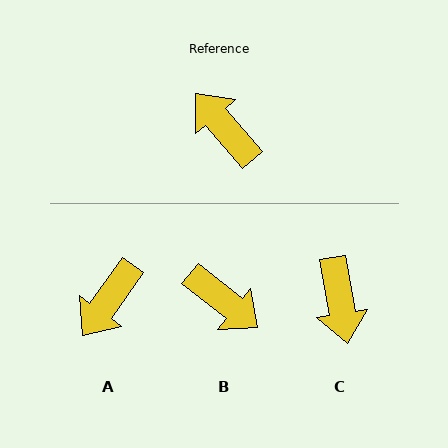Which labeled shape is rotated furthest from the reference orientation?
B, about 169 degrees away.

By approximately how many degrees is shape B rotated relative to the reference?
Approximately 169 degrees clockwise.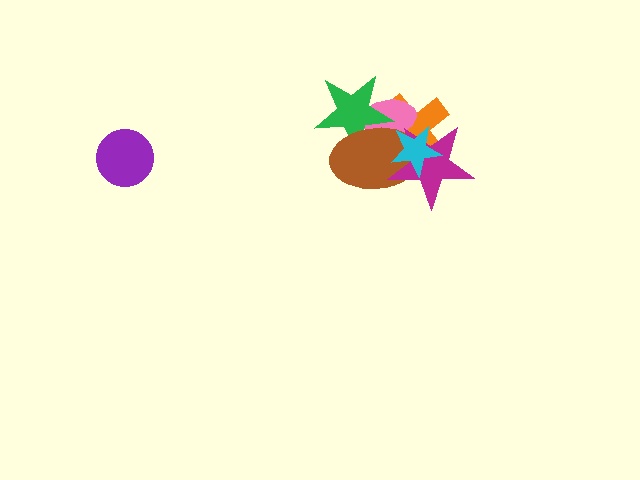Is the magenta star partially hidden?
Yes, it is partially covered by another shape.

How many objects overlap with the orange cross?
5 objects overlap with the orange cross.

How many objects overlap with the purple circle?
0 objects overlap with the purple circle.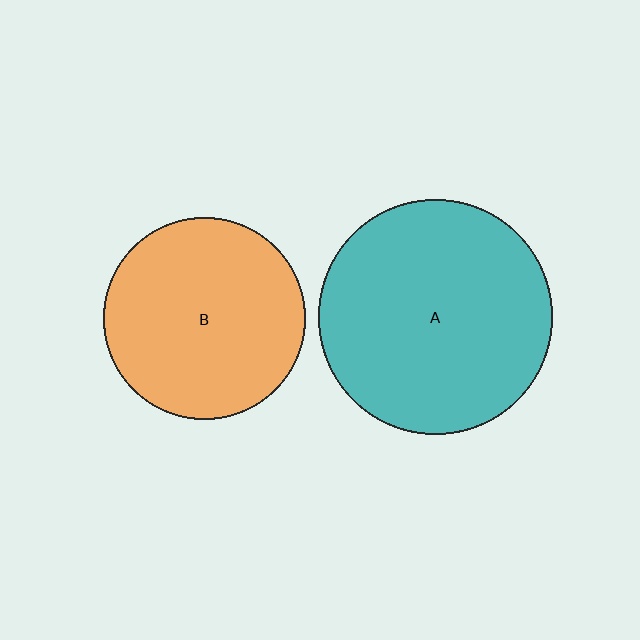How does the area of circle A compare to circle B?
Approximately 1.3 times.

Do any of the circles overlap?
No, none of the circles overlap.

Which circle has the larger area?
Circle A (teal).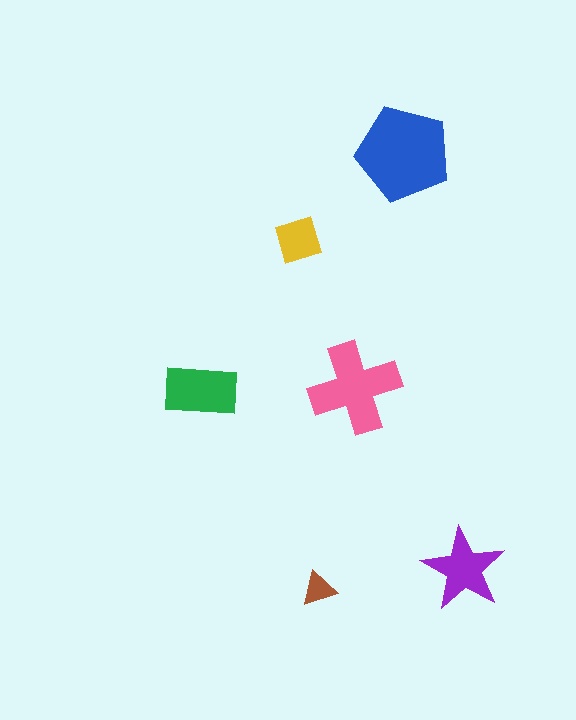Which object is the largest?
The blue pentagon.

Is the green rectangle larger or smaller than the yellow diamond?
Larger.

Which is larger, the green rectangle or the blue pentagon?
The blue pentagon.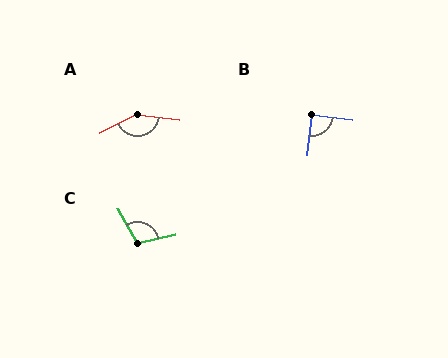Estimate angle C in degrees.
Approximately 106 degrees.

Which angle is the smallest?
B, at approximately 89 degrees.